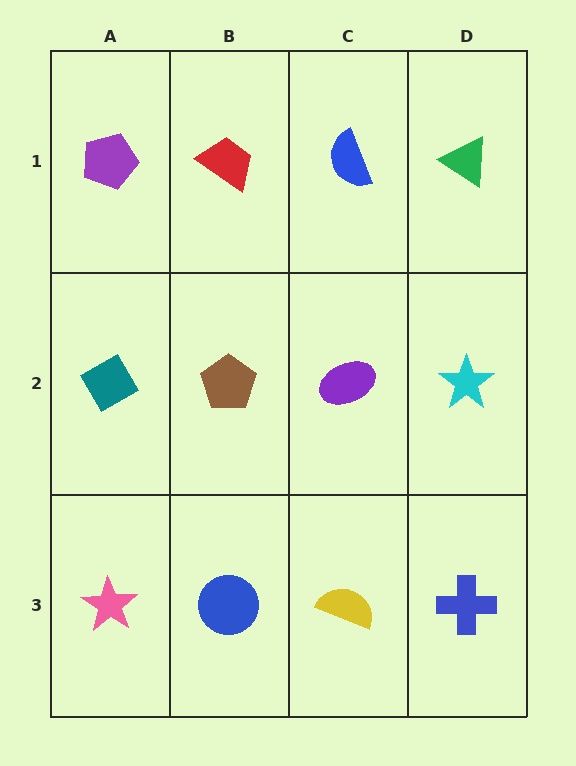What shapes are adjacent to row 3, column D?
A cyan star (row 2, column D), a yellow semicircle (row 3, column C).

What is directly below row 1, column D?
A cyan star.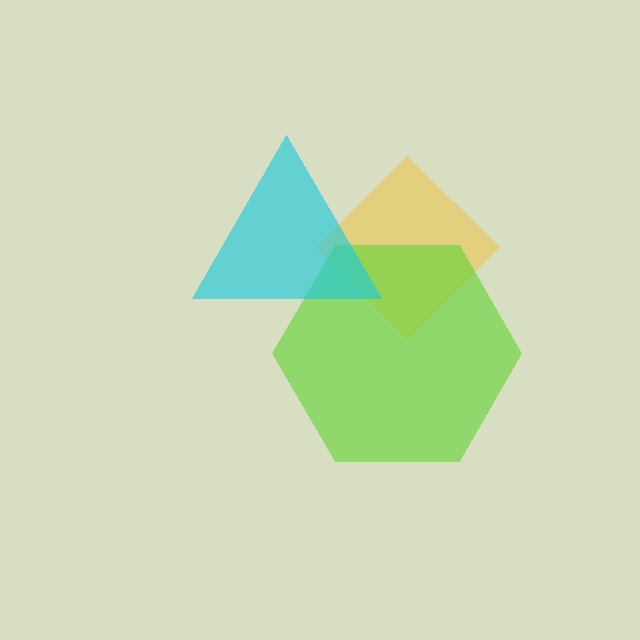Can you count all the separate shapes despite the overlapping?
Yes, there are 3 separate shapes.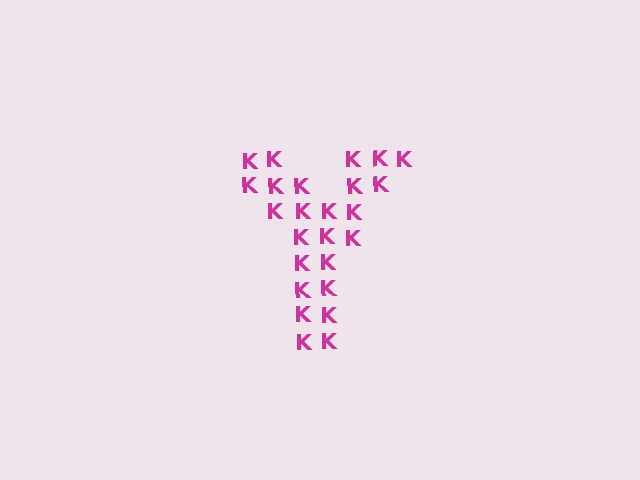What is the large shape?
The large shape is the letter Y.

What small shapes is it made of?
It is made of small letter K's.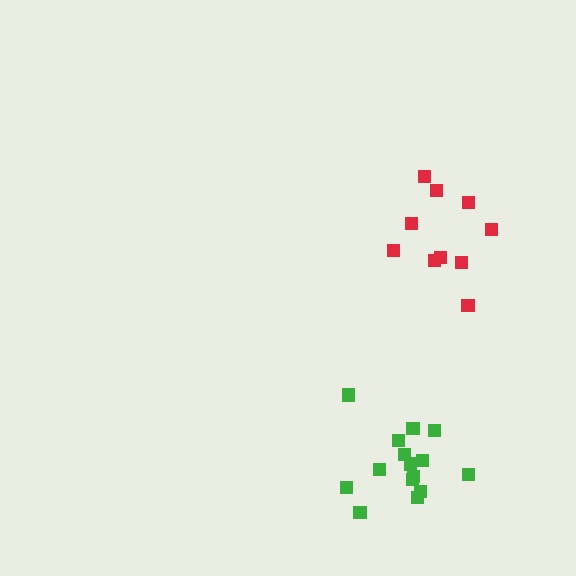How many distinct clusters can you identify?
There are 2 distinct clusters.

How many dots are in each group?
Group 1: 15 dots, Group 2: 10 dots (25 total).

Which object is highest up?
The red cluster is topmost.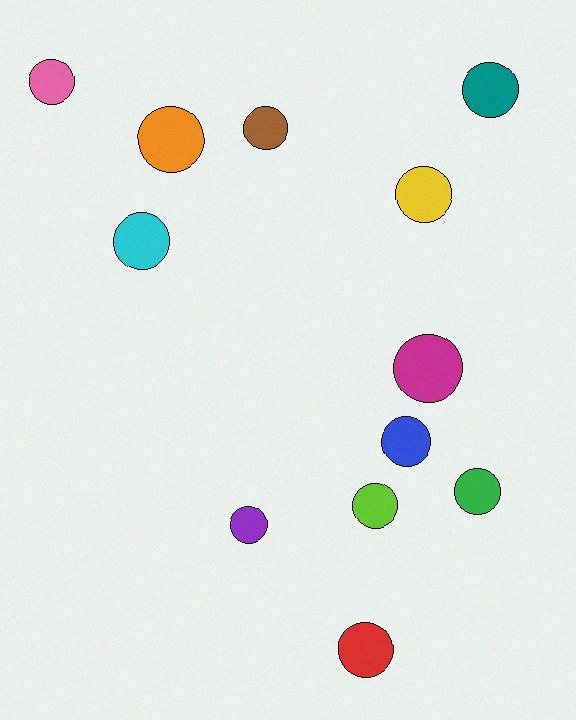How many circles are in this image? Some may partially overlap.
There are 12 circles.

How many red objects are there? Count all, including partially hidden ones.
There is 1 red object.